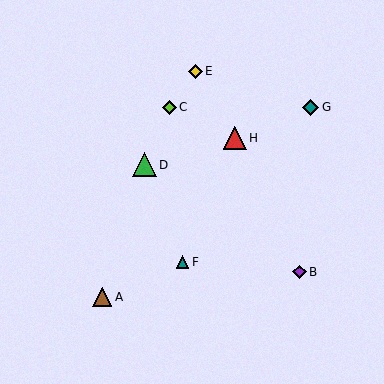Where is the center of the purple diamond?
The center of the purple diamond is at (299, 272).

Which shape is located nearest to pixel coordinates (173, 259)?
The teal triangle (labeled F) at (183, 262) is nearest to that location.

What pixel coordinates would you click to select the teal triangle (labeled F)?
Click at (183, 262) to select the teal triangle F.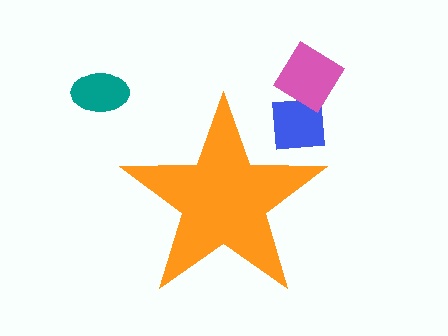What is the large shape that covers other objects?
An orange star.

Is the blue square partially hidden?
Yes, the blue square is partially hidden behind the orange star.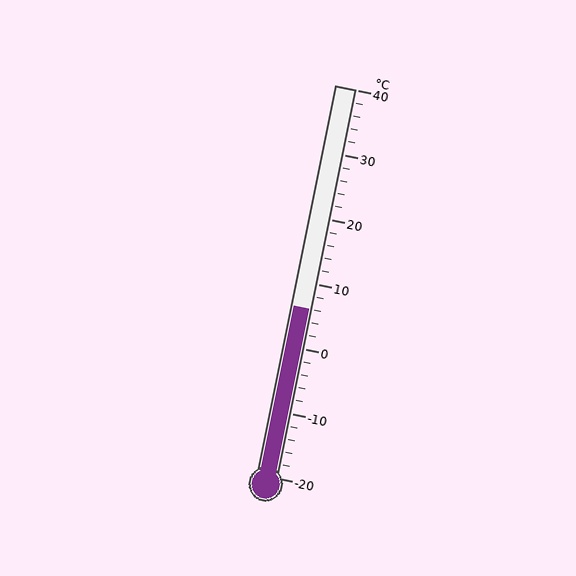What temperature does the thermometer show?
The thermometer shows approximately 6°C.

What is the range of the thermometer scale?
The thermometer scale ranges from -20°C to 40°C.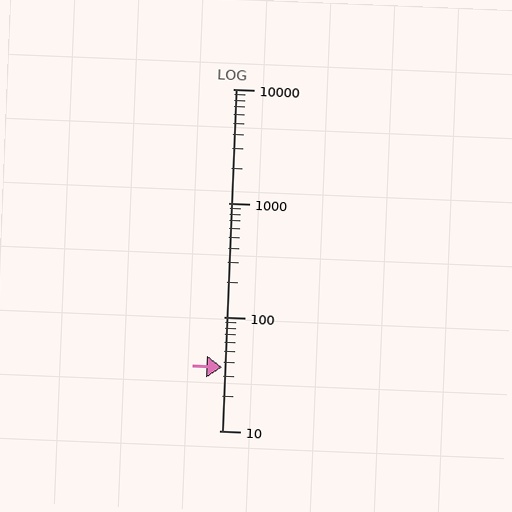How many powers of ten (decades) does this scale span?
The scale spans 3 decades, from 10 to 10000.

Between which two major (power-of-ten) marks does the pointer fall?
The pointer is between 10 and 100.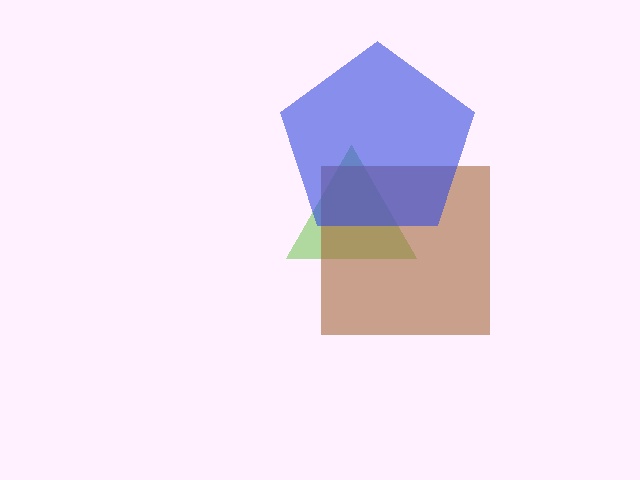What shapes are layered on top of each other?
The layered shapes are: a lime triangle, a brown square, a blue pentagon.